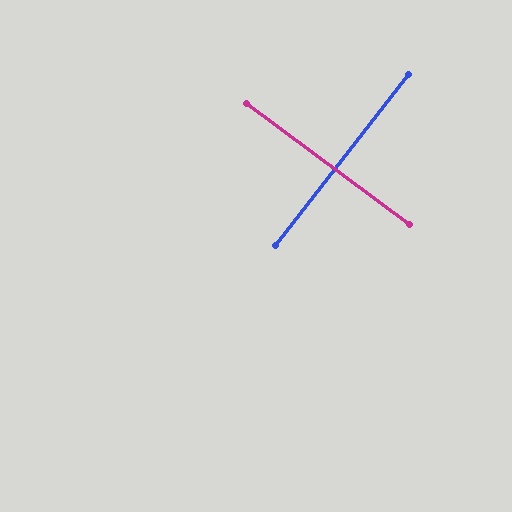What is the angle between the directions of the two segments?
Approximately 89 degrees.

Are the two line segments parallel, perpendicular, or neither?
Perpendicular — they meet at approximately 89°.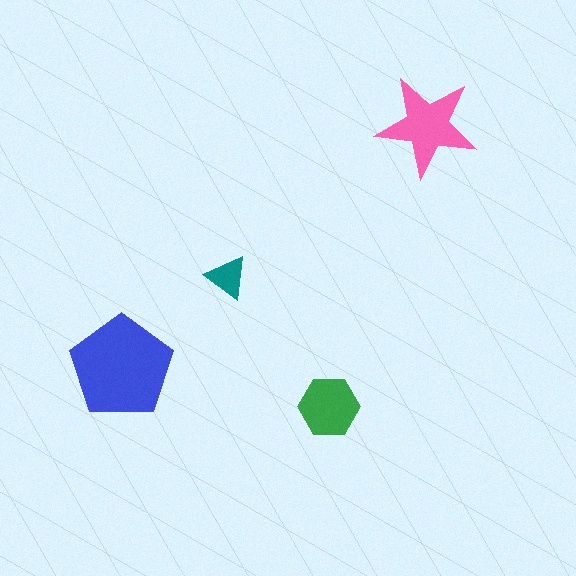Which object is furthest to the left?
The blue pentagon is leftmost.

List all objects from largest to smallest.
The blue pentagon, the pink star, the green hexagon, the teal triangle.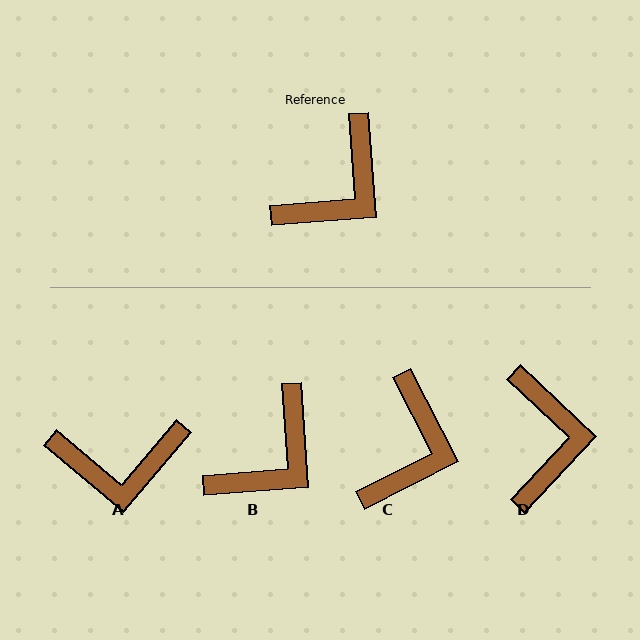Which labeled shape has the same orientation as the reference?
B.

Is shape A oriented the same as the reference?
No, it is off by about 44 degrees.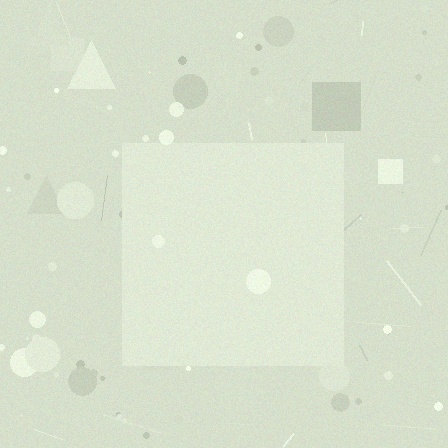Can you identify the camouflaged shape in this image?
The camouflaged shape is a square.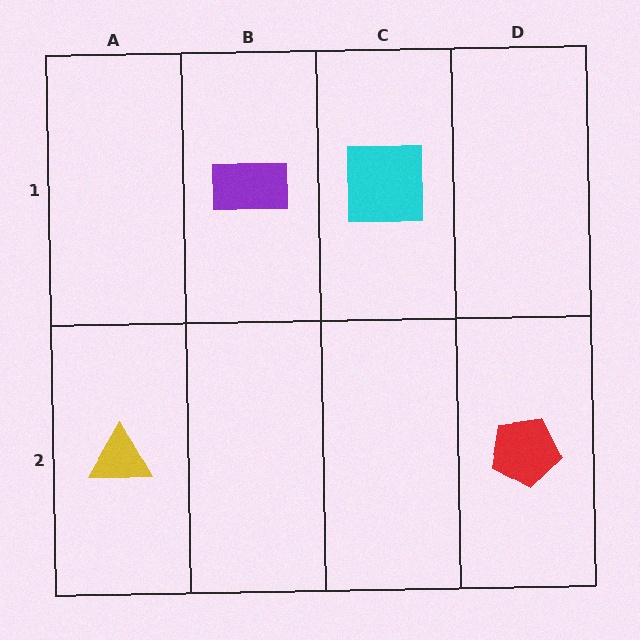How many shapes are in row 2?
2 shapes.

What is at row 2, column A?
A yellow triangle.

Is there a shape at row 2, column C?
No, that cell is empty.